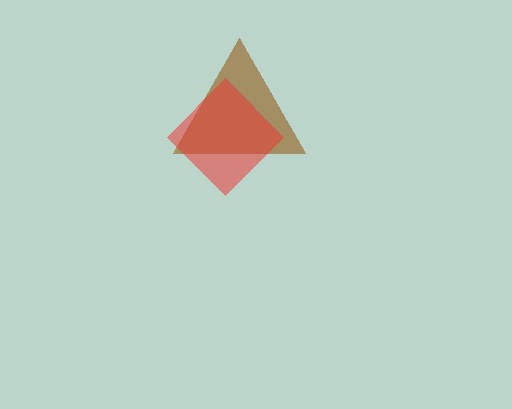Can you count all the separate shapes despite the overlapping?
Yes, there are 2 separate shapes.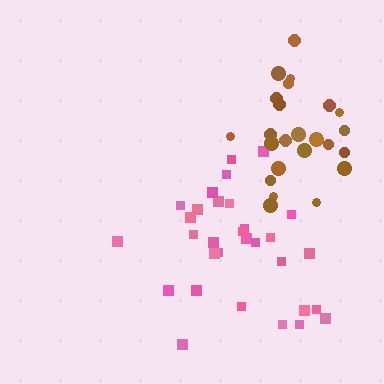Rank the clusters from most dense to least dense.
pink, brown.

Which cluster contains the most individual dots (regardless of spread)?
Pink (31).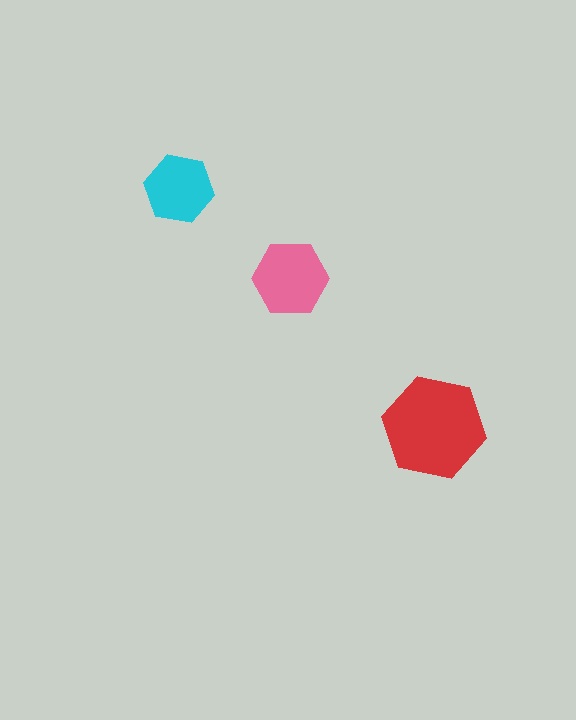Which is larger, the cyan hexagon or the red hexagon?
The red one.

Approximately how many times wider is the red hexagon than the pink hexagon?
About 1.5 times wider.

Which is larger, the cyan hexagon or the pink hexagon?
The pink one.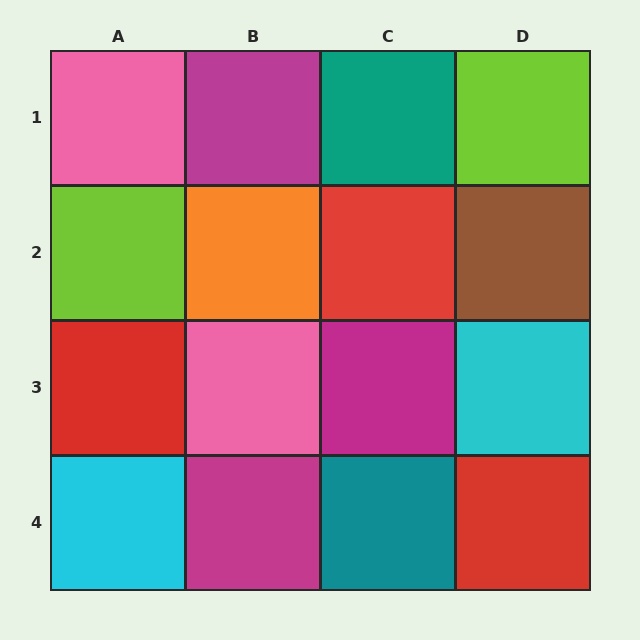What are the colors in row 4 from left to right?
Cyan, magenta, teal, red.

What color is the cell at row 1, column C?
Teal.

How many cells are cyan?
2 cells are cyan.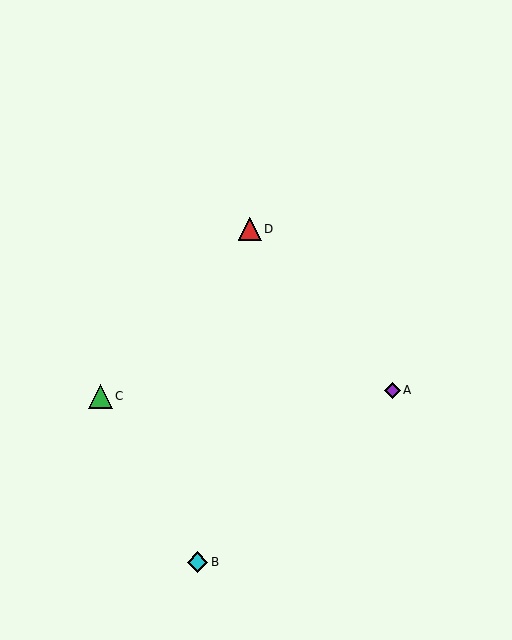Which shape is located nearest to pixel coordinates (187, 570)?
The cyan diamond (labeled B) at (198, 562) is nearest to that location.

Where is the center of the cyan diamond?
The center of the cyan diamond is at (198, 562).